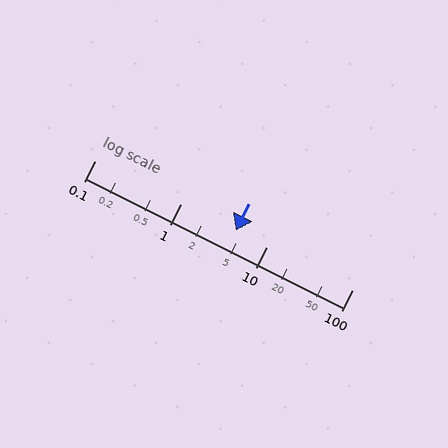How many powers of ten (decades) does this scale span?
The scale spans 3 decades, from 0.1 to 100.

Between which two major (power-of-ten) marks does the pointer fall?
The pointer is between 1 and 10.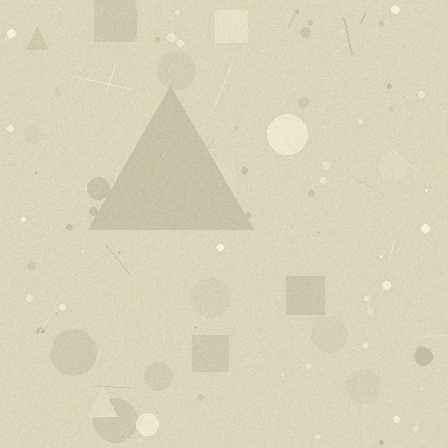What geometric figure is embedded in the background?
A triangle is embedded in the background.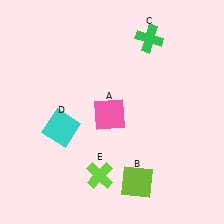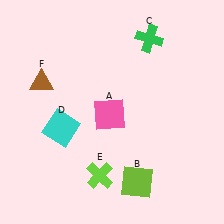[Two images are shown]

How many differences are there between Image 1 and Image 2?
There is 1 difference between the two images.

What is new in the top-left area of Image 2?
A brown triangle (F) was added in the top-left area of Image 2.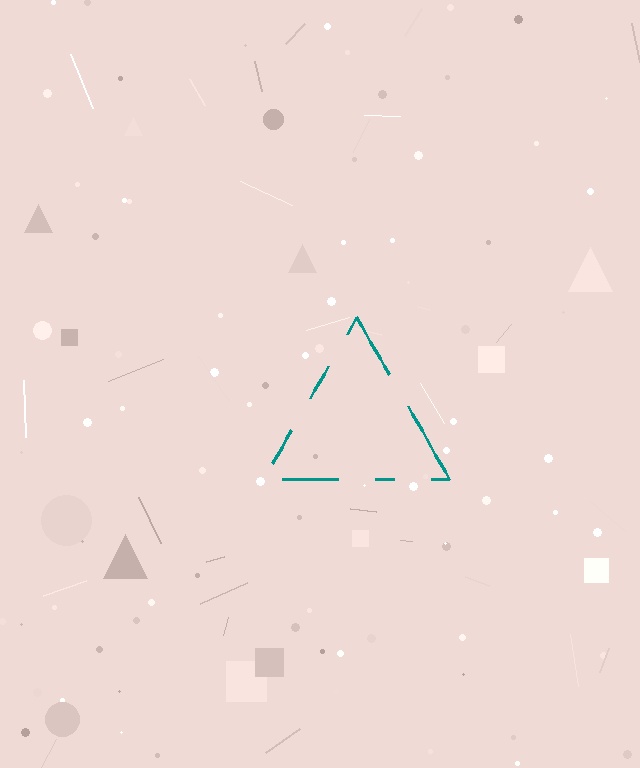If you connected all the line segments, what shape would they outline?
They would outline a triangle.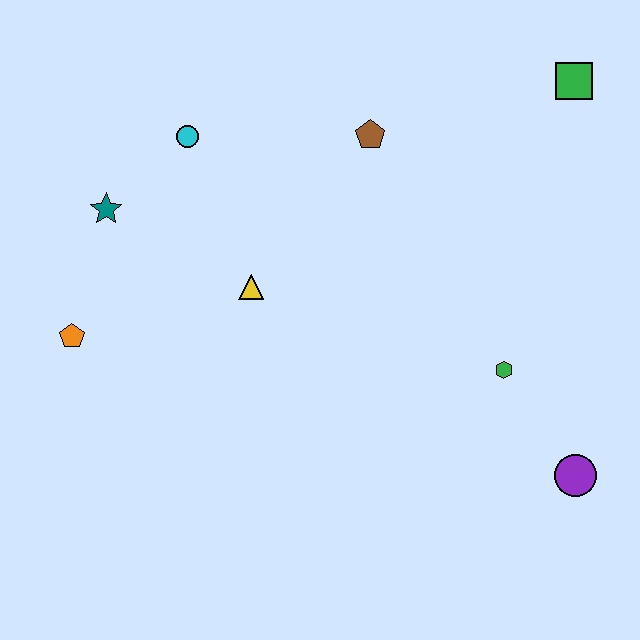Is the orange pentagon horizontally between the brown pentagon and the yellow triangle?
No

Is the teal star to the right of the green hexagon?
No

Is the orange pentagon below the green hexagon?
No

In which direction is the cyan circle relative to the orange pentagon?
The cyan circle is above the orange pentagon.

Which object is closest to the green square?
The brown pentagon is closest to the green square.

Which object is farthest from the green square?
The orange pentagon is farthest from the green square.